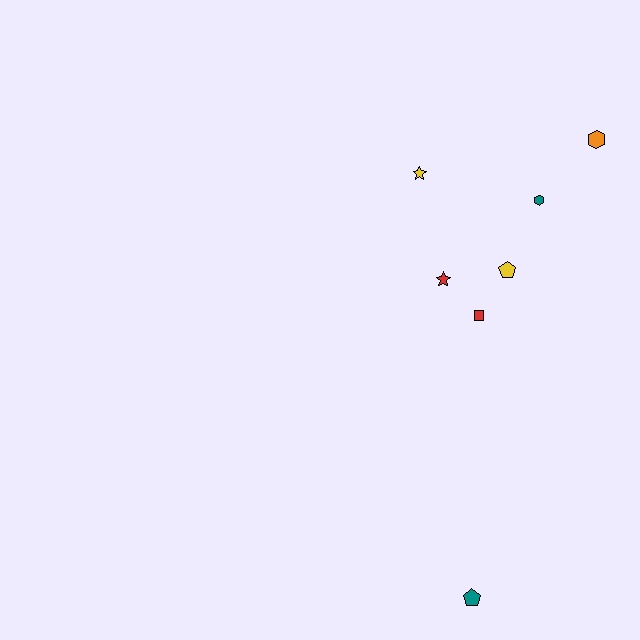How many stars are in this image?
There are 2 stars.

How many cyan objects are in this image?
There are no cyan objects.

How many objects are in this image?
There are 7 objects.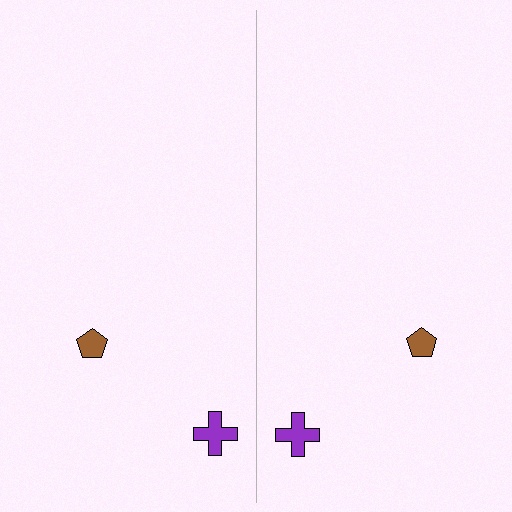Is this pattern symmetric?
Yes, this pattern has bilateral (reflection) symmetry.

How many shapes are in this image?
There are 4 shapes in this image.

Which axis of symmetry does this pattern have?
The pattern has a vertical axis of symmetry running through the center of the image.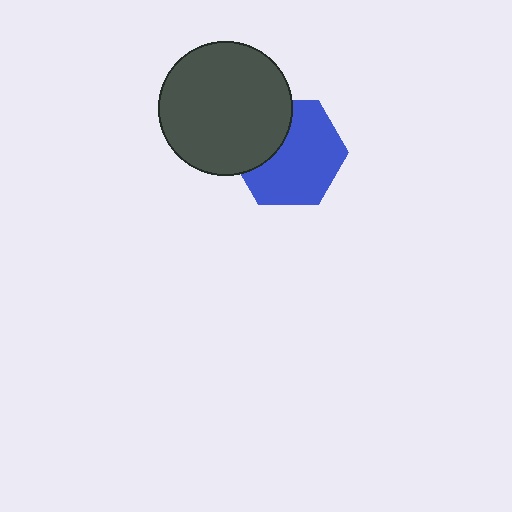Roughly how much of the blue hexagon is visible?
Most of it is visible (roughly 68%).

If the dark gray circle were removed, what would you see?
You would see the complete blue hexagon.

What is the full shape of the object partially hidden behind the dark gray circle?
The partially hidden object is a blue hexagon.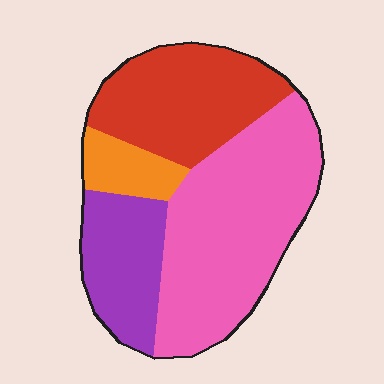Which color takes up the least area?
Orange, at roughly 10%.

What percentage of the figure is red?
Red takes up between a sixth and a third of the figure.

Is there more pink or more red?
Pink.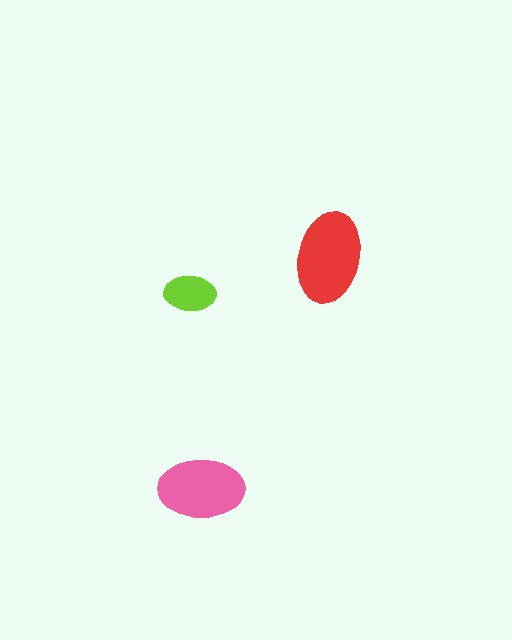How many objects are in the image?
There are 3 objects in the image.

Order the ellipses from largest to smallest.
the red one, the pink one, the lime one.